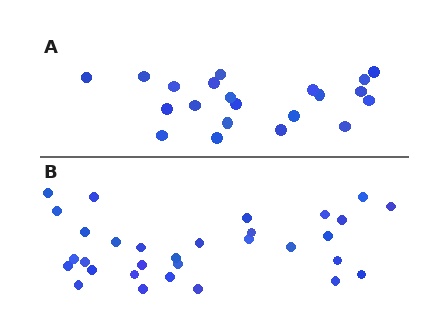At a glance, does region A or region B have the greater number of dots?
Region B (the bottom region) has more dots.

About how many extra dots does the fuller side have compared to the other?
Region B has roughly 10 or so more dots than region A.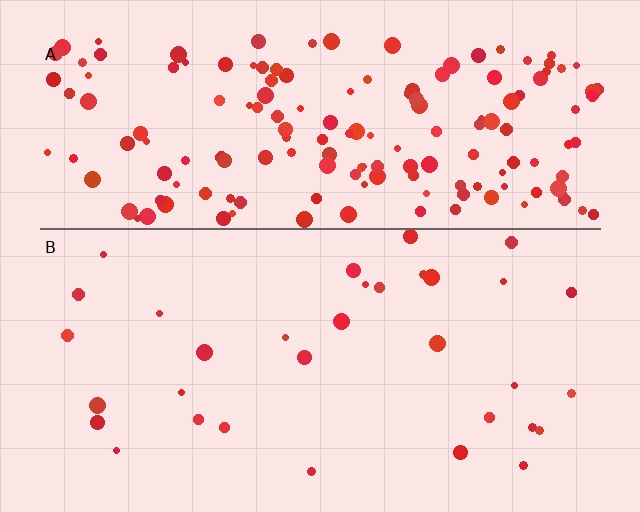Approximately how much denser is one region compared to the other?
Approximately 5.0× — region A over region B.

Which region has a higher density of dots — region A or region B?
A (the top).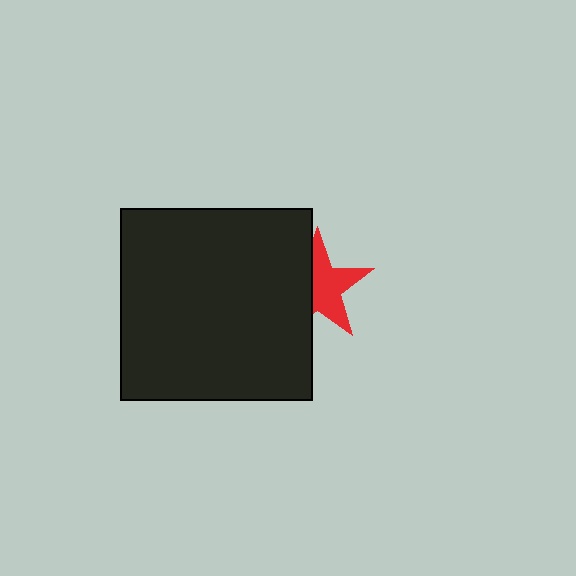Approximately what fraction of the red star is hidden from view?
Roughly 43% of the red star is hidden behind the black square.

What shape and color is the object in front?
The object in front is a black square.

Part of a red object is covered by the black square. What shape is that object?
It is a star.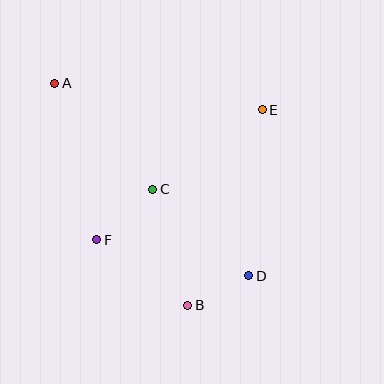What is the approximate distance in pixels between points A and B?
The distance between A and B is approximately 258 pixels.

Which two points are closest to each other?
Points B and D are closest to each other.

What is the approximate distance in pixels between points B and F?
The distance between B and F is approximately 112 pixels.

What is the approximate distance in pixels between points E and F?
The distance between E and F is approximately 210 pixels.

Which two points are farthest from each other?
Points A and D are farthest from each other.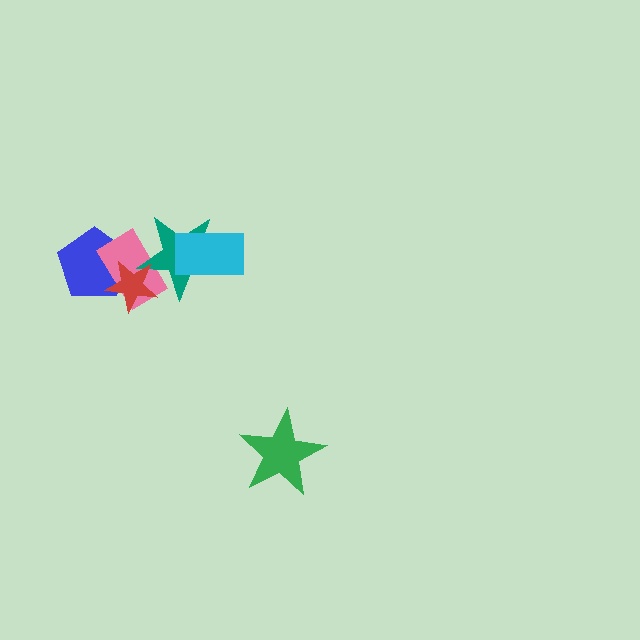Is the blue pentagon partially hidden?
Yes, it is partially covered by another shape.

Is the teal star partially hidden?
Yes, it is partially covered by another shape.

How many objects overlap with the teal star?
3 objects overlap with the teal star.